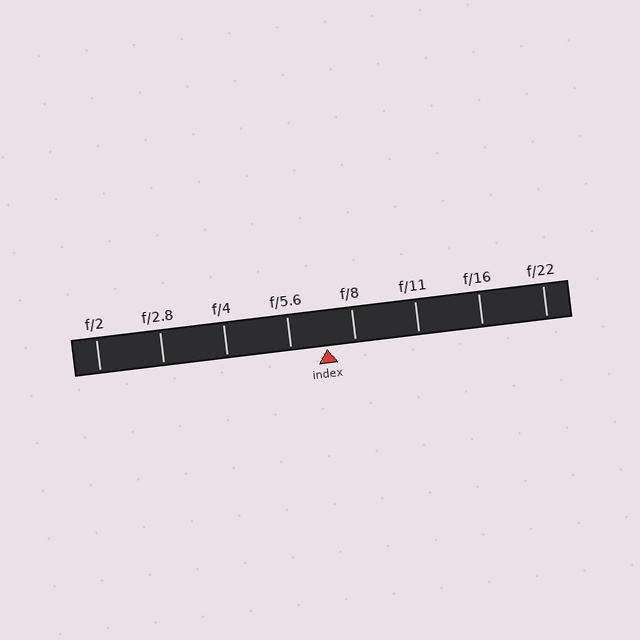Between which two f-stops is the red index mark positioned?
The index mark is between f/5.6 and f/8.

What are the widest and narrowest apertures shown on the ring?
The widest aperture shown is f/2 and the narrowest is f/22.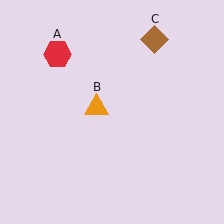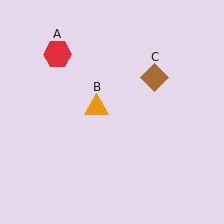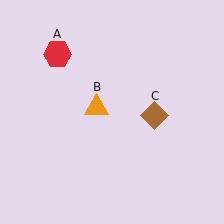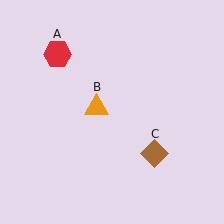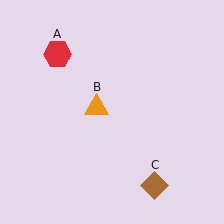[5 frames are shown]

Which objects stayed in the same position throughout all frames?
Red hexagon (object A) and orange triangle (object B) remained stationary.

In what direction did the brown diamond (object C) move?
The brown diamond (object C) moved down.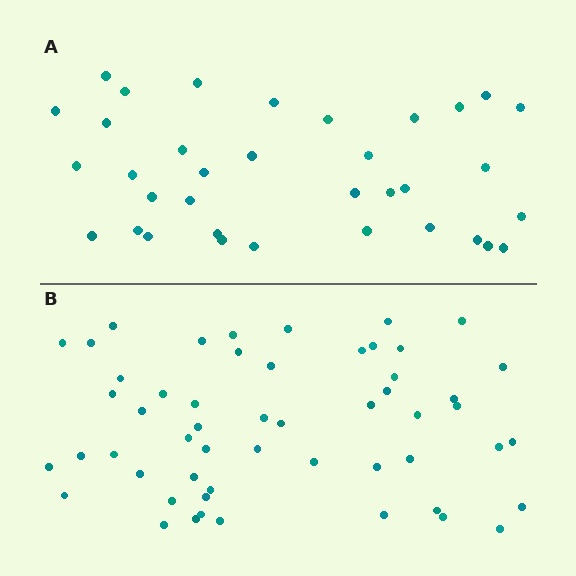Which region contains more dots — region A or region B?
Region B (the bottom region) has more dots.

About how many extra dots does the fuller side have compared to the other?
Region B has approximately 20 more dots than region A.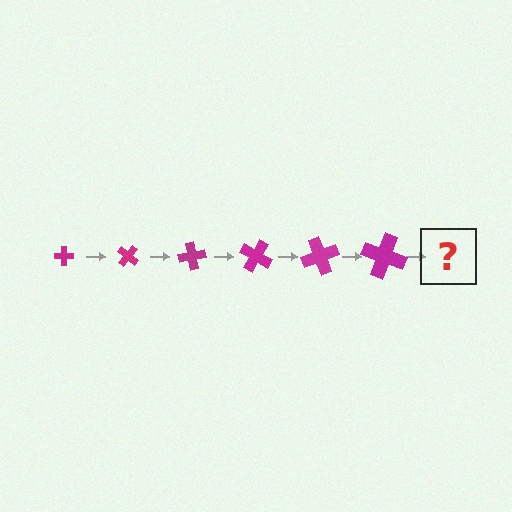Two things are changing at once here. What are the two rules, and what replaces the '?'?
The two rules are that the cross grows larger each step and it rotates 40 degrees each step. The '?' should be a cross, larger than the previous one and rotated 240 degrees from the start.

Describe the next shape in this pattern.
It should be a cross, larger than the previous one and rotated 240 degrees from the start.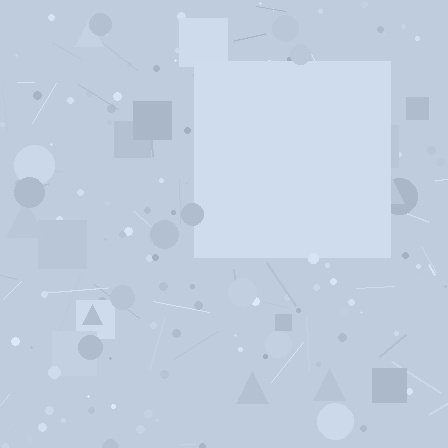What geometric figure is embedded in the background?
A square is embedded in the background.